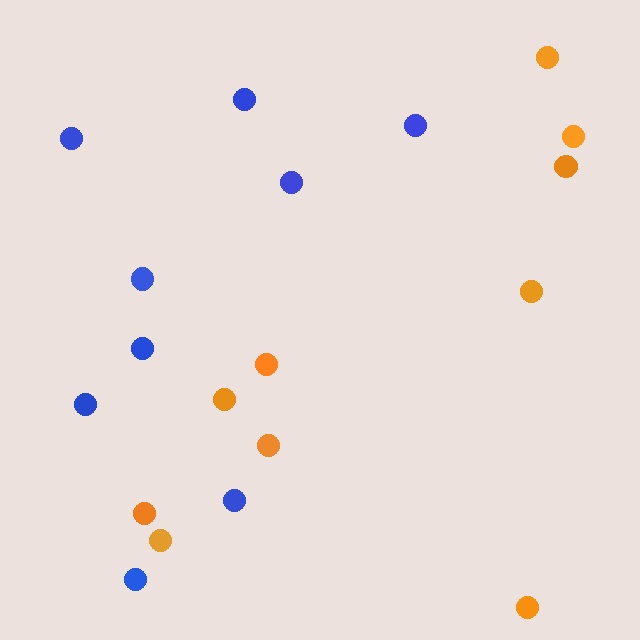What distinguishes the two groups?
There are 2 groups: one group of blue circles (9) and one group of orange circles (10).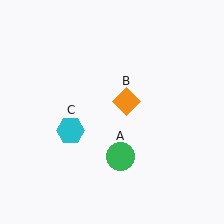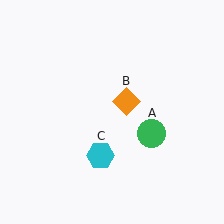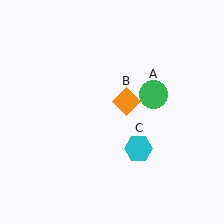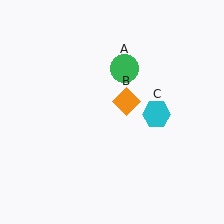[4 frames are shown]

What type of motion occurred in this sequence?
The green circle (object A), cyan hexagon (object C) rotated counterclockwise around the center of the scene.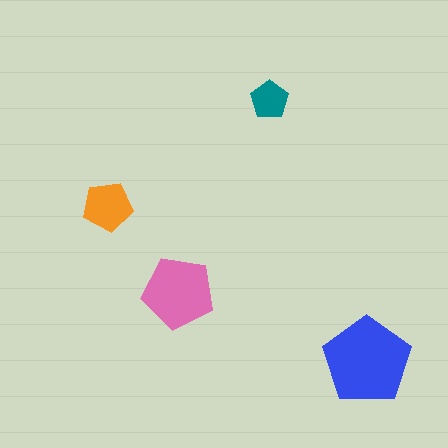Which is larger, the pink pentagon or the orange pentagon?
The pink one.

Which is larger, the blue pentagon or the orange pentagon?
The blue one.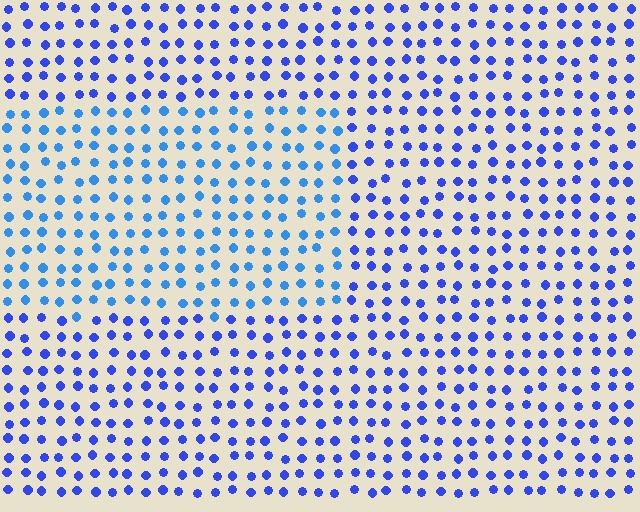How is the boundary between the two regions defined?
The boundary is defined purely by a slight shift in hue (about 25 degrees). Spacing, size, and orientation are identical on both sides.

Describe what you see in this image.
The image is filled with small blue elements in a uniform arrangement. A rectangle-shaped region is visible where the elements are tinted to a slightly different hue, forming a subtle color boundary.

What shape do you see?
I see a rectangle.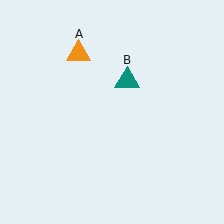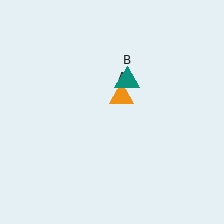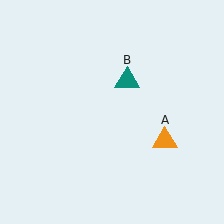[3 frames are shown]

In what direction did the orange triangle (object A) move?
The orange triangle (object A) moved down and to the right.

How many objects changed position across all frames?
1 object changed position: orange triangle (object A).